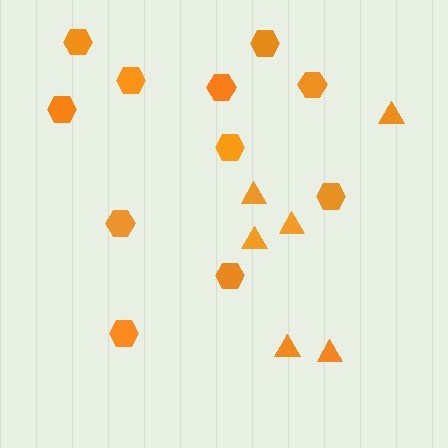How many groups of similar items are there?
There are 2 groups: one group of hexagons (11) and one group of triangles (6).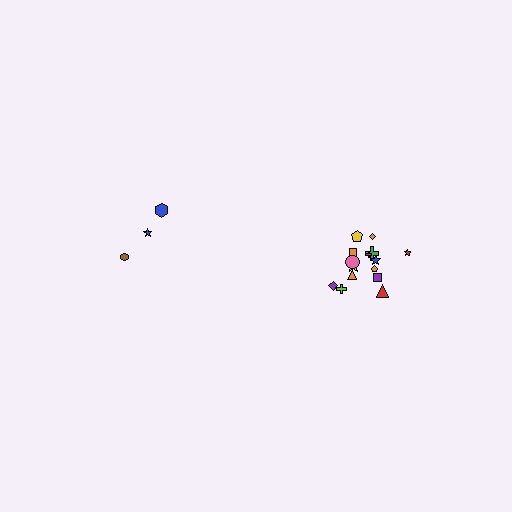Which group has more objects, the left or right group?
The right group.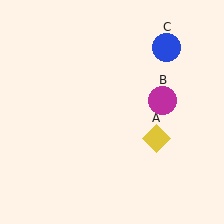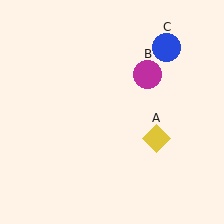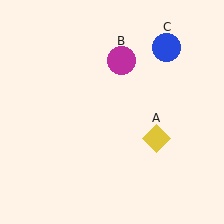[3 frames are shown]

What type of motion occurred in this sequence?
The magenta circle (object B) rotated counterclockwise around the center of the scene.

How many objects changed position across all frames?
1 object changed position: magenta circle (object B).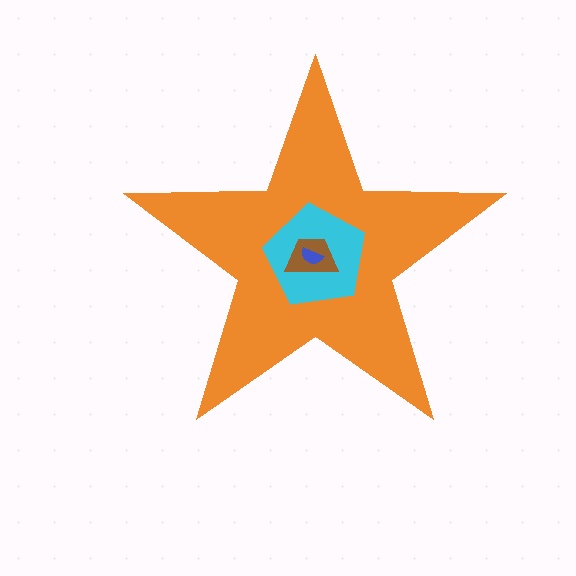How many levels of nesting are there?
4.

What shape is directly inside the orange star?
The cyan pentagon.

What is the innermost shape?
The blue semicircle.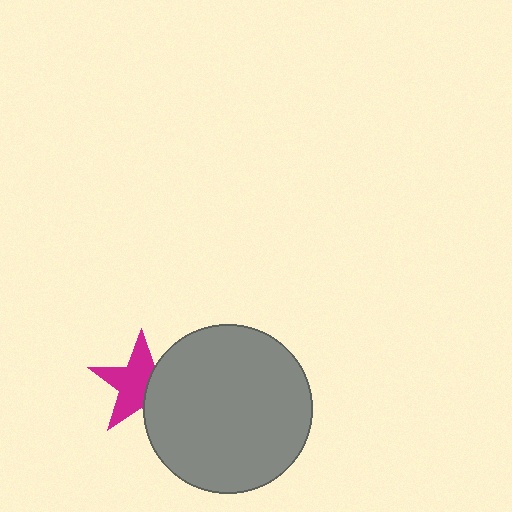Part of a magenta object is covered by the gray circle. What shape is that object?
It is a star.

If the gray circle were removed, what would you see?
You would see the complete magenta star.